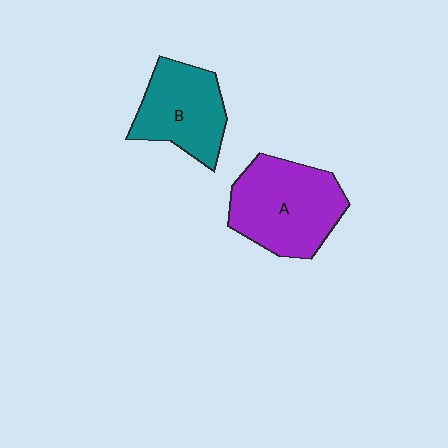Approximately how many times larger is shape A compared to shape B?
Approximately 1.3 times.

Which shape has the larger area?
Shape A (purple).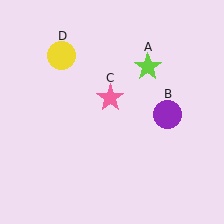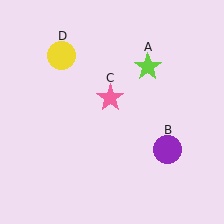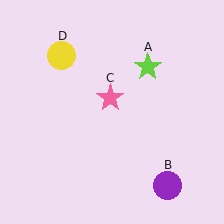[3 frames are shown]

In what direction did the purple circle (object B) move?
The purple circle (object B) moved down.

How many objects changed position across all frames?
1 object changed position: purple circle (object B).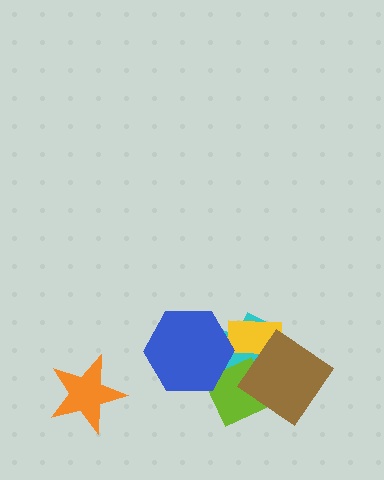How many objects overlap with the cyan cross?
4 objects overlap with the cyan cross.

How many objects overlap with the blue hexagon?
2 objects overlap with the blue hexagon.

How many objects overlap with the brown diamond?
3 objects overlap with the brown diamond.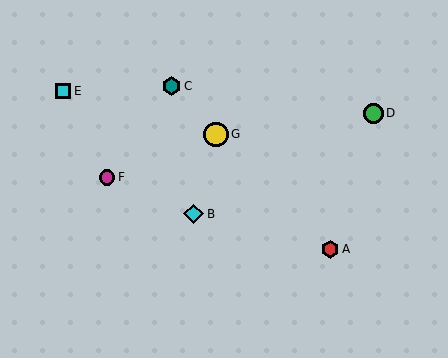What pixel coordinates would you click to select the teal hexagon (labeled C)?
Click at (171, 86) to select the teal hexagon C.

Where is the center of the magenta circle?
The center of the magenta circle is at (107, 177).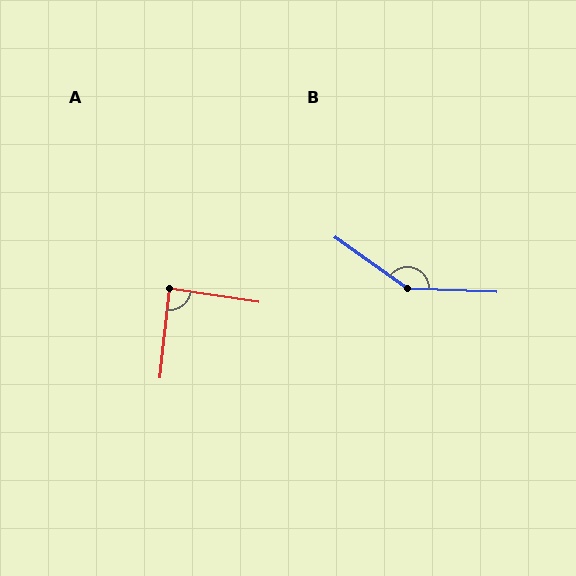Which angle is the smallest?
A, at approximately 87 degrees.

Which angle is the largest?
B, at approximately 147 degrees.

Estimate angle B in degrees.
Approximately 147 degrees.